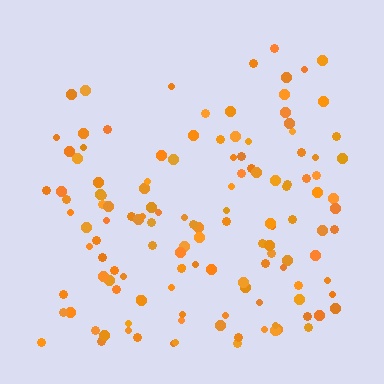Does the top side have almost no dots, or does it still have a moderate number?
Still a moderate number, just noticeably fewer than the bottom.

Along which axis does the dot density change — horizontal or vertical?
Vertical.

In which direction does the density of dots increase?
From top to bottom, with the bottom side densest.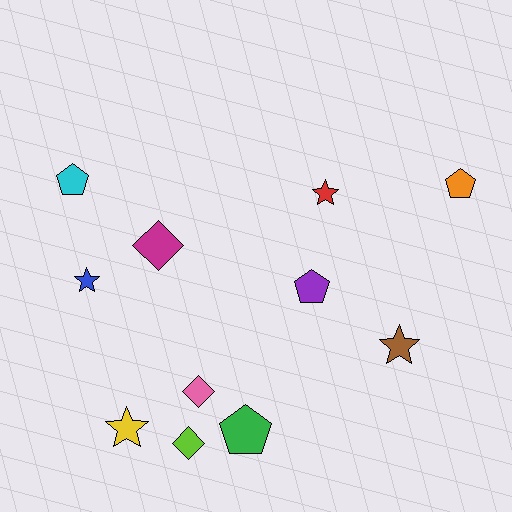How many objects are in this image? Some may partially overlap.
There are 11 objects.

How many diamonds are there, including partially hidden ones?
There are 3 diamonds.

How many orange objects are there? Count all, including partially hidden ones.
There is 1 orange object.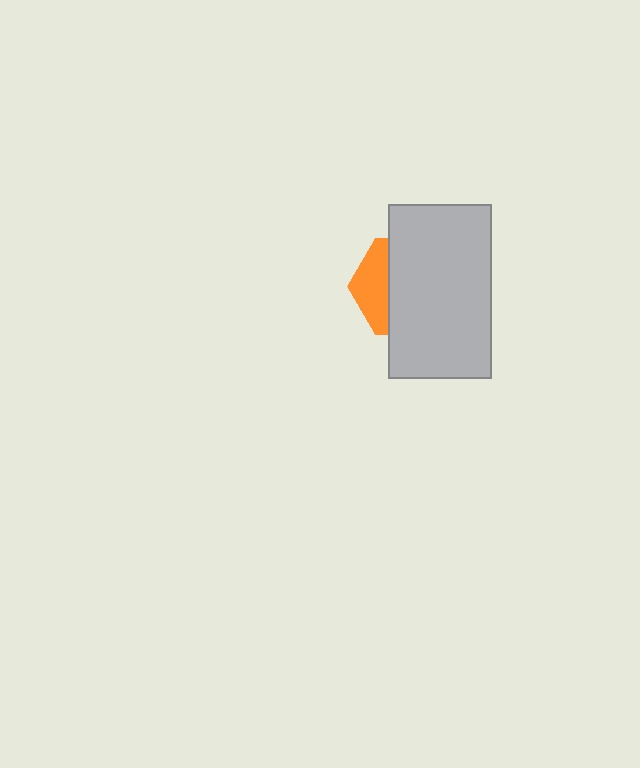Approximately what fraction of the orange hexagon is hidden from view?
Roughly 69% of the orange hexagon is hidden behind the light gray rectangle.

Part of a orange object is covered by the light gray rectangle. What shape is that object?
It is a hexagon.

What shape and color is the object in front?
The object in front is a light gray rectangle.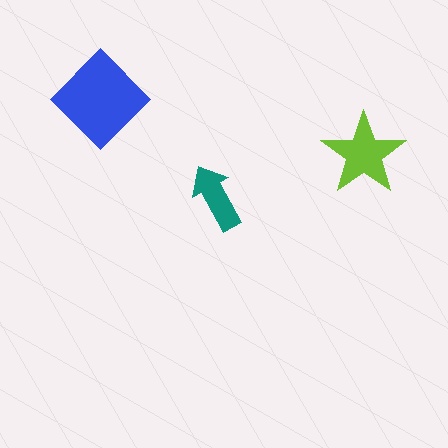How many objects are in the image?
There are 3 objects in the image.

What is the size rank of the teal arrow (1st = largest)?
3rd.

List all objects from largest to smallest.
The blue diamond, the lime star, the teal arrow.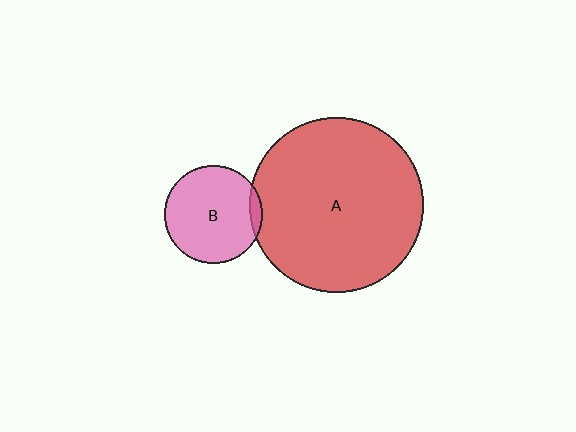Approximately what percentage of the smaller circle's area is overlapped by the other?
Approximately 5%.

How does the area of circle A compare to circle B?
Approximately 3.2 times.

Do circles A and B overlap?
Yes.